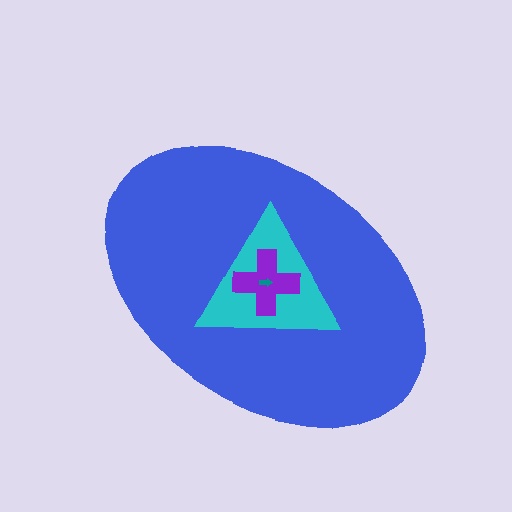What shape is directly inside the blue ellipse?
The cyan triangle.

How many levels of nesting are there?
4.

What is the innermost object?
The teal arrow.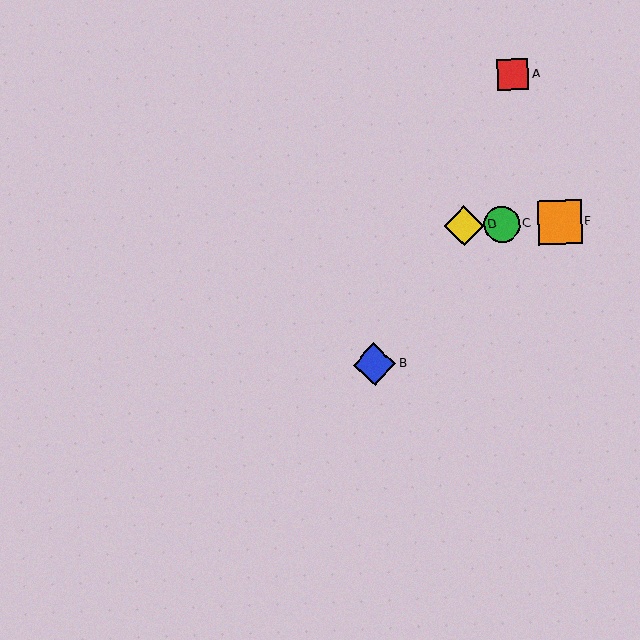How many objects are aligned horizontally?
4 objects (C, D, E, F) are aligned horizontally.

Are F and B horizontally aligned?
No, F is at y≈222 and B is at y≈364.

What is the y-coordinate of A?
Object A is at y≈74.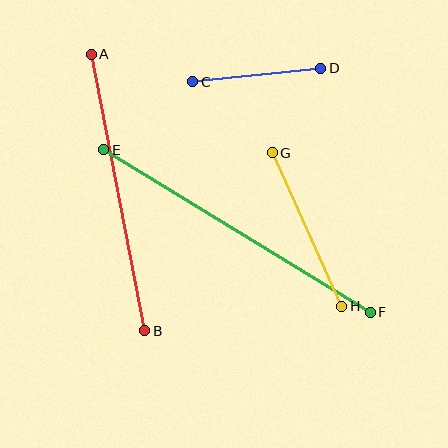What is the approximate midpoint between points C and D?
The midpoint is at approximately (257, 75) pixels.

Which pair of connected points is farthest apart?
Points E and F are farthest apart.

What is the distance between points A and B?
The distance is approximately 282 pixels.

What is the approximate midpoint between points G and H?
The midpoint is at approximately (307, 230) pixels.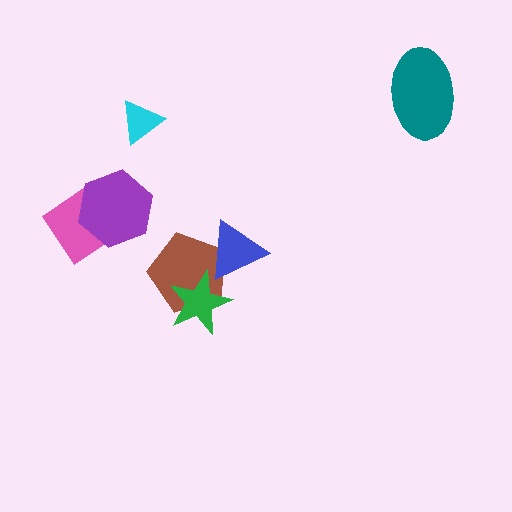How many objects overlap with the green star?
1 object overlaps with the green star.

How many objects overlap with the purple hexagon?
1 object overlaps with the purple hexagon.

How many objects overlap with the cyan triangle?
0 objects overlap with the cyan triangle.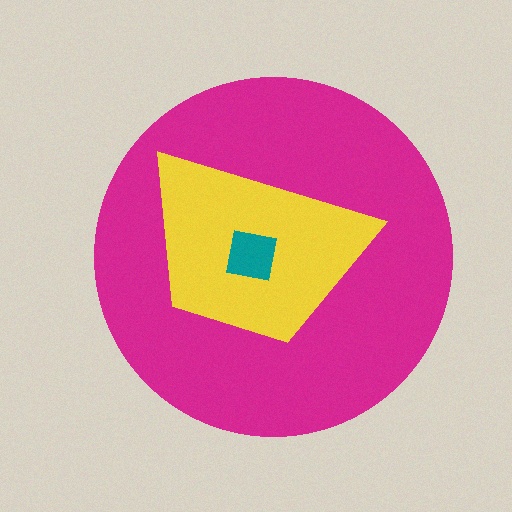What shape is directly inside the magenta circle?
The yellow trapezoid.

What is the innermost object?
The teal square.